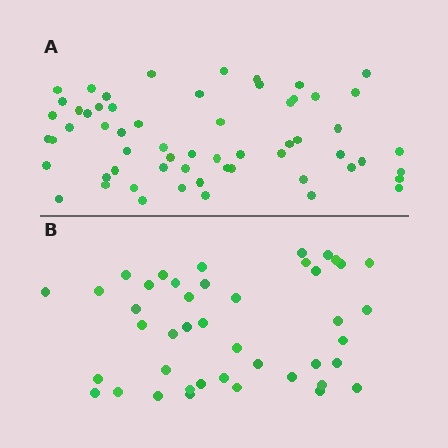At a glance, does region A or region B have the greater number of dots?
Region A (the top region) has more dots.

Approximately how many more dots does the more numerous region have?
Region A has approximately 15 more dots than region B.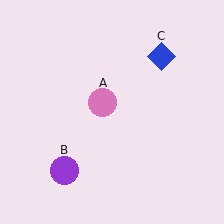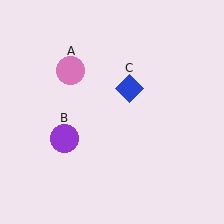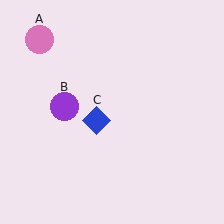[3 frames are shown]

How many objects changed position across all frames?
3 objects changed position: pink circle (object A), purple circle (object B), blue diamond (object C).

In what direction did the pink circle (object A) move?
The pink circle (object A) moved up and to the left.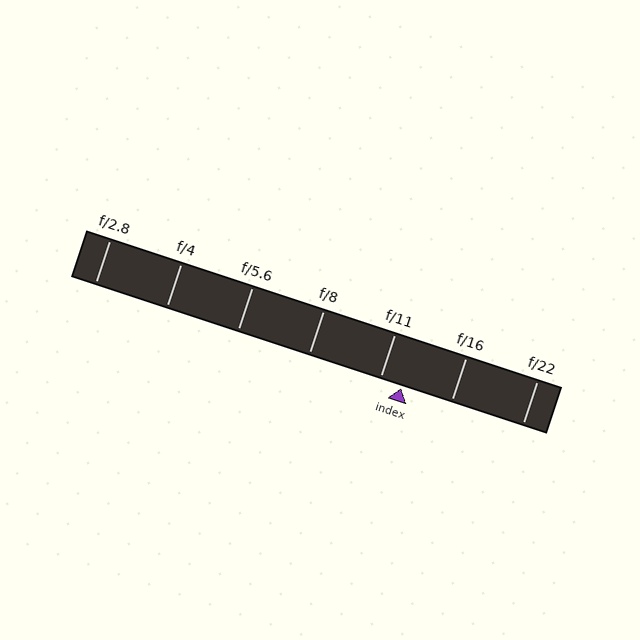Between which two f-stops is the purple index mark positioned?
The index mark is between f/11 and f/16.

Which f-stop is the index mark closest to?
The index mark is closest to f/11.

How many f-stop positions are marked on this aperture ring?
There are 7 f-stop positions marked.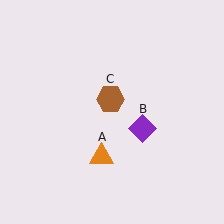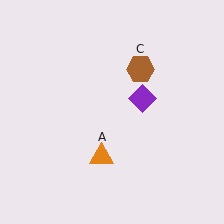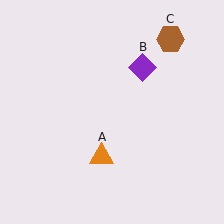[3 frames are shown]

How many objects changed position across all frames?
2 objects changed position: purple diamond (object B), brown hexagon (object C).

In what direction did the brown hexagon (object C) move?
The brown hexagon (object C) moved up and to the right.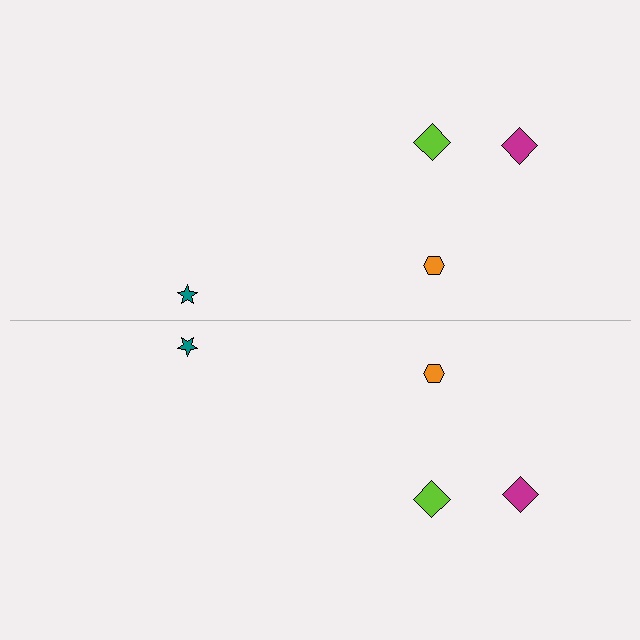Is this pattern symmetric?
Yes, this pattern has bilateral (reflection) symmetry.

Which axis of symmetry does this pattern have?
The pattern has a horizontal axis of symmetry running through the center of the image.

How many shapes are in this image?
There are 8 shapes in this image.